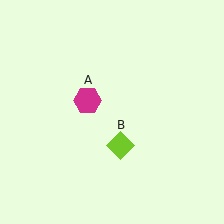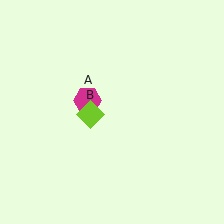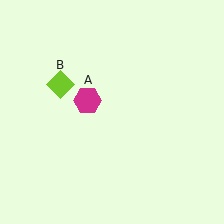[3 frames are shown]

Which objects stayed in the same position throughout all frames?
Magenta hexagon (object A) remained stationary.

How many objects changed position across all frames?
1 object changed position: lime diamond (object B).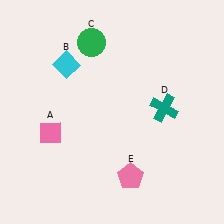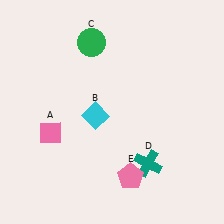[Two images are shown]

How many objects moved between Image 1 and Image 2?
2 objects moved between the two images.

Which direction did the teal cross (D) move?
The teal cross (D) moved down.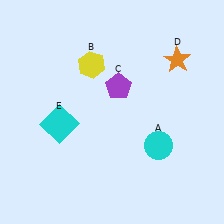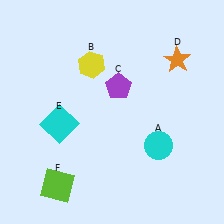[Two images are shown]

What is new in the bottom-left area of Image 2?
A lime square (F) was added in the bottom-left area of Image 2.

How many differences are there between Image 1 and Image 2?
There is 1 difference between the two images.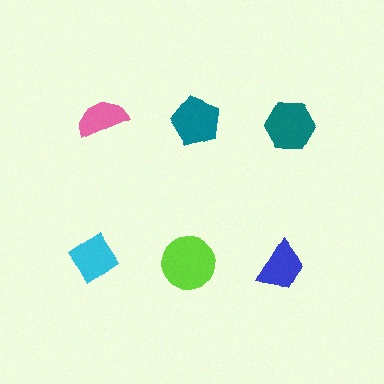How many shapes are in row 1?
3 shapes.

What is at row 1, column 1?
A pink semicircle.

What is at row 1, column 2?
A teal pentagon.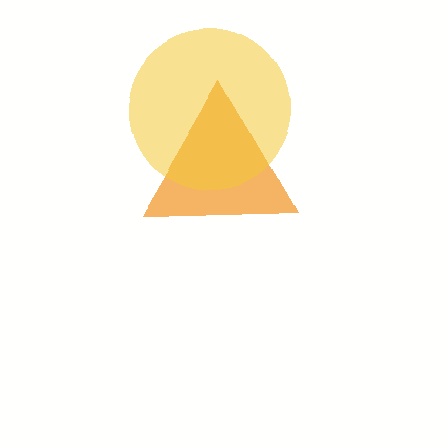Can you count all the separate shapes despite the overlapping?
Yes, there are 2 separate shapes.